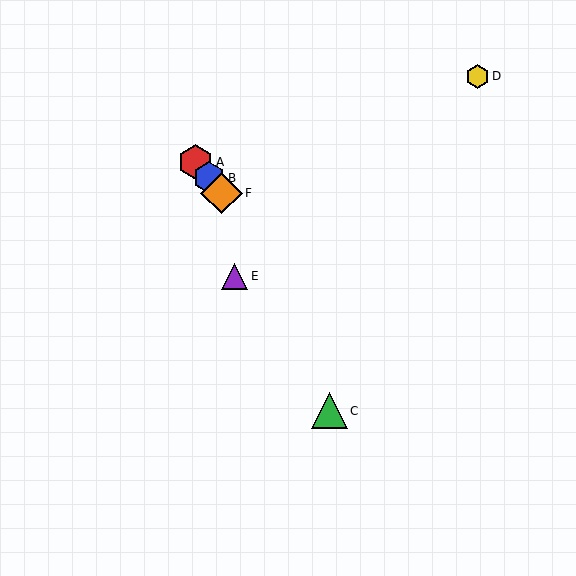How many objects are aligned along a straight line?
3 objects (A, B, F) are aligned along a straight line.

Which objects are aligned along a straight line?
Objects A, B, F are aligned along a straight line.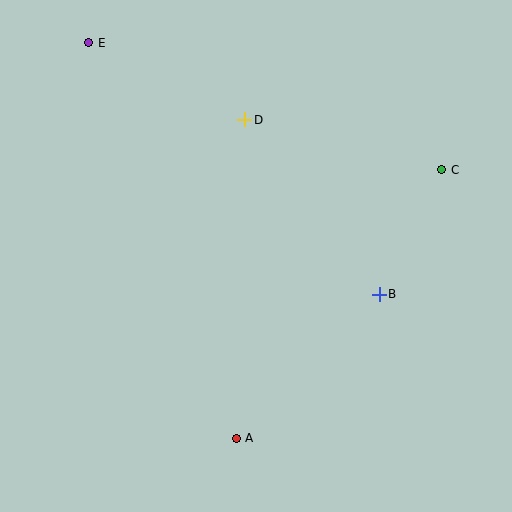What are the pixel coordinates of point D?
Point D is at (245, 120).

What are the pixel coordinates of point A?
Point A is at (236, 438).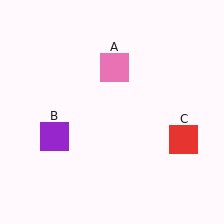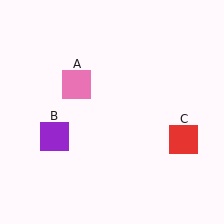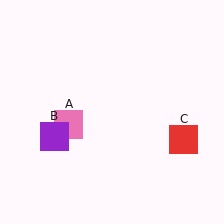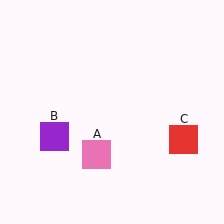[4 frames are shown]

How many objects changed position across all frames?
1 object changed position: pink square (object A).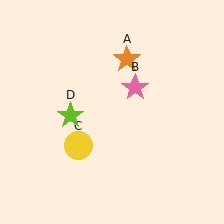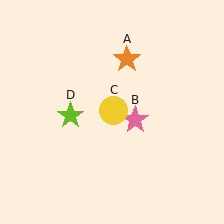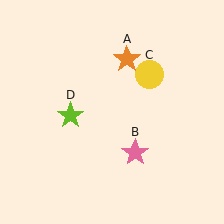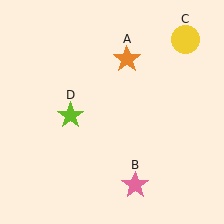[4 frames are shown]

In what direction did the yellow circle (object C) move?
The yellow circle (object C) moved up and to the right.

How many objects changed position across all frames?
2 objects changed position: pink star (object B), yellow circle (object C).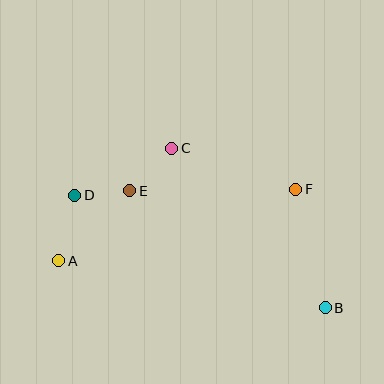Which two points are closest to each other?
Points D and E are closest to each other.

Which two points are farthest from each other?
Points B and D are farthest from each other.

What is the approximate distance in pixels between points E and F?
The distance between E and F is approximately 166 pixels.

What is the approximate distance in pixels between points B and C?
The distance between B and C is approximately 222 pixels.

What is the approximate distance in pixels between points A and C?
The distance between A and C is approximately 160 pixels.